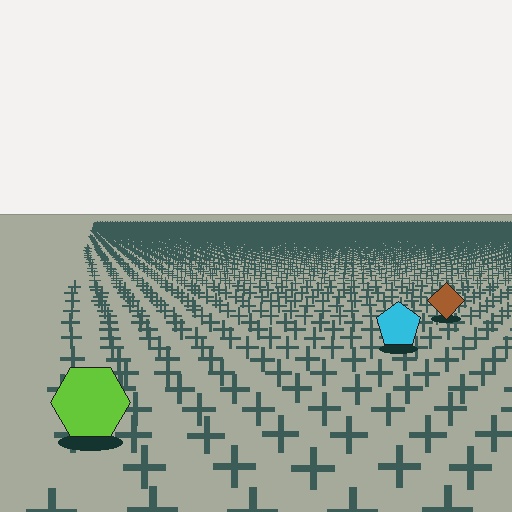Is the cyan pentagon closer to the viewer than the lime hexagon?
No. The lime hexagon is closer — you can tell from the texture gradient: the ground texture is coarser near it.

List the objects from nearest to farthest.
From nearest to farthest: the lime hexagon, the cyan pentagon, the brown diamond.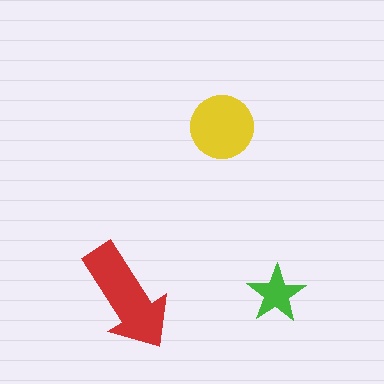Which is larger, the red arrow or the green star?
The red arrow.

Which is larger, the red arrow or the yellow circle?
The red arrow.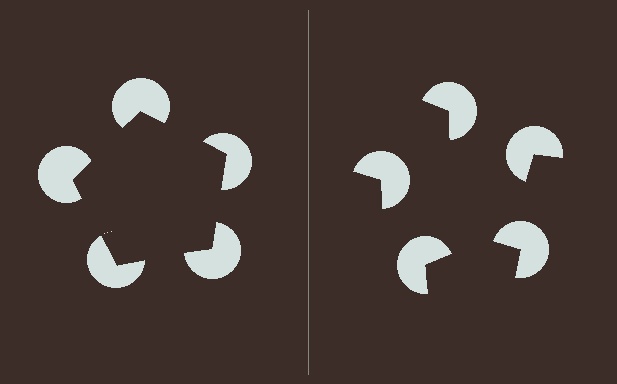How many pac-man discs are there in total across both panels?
10 — 5 on each side.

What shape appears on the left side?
An illusory pentagon.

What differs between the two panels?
The pac-man discs are positioned identically on both sides; only the wedge orientations differ. On the left they align to a pentagon; on the right they are misaligned.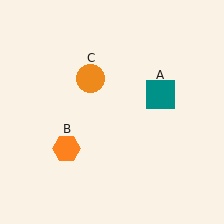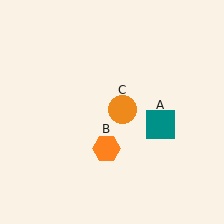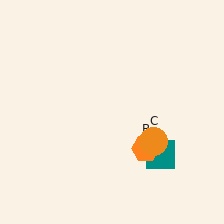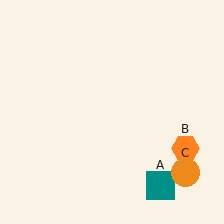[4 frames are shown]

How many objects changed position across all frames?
3 objects changed position: teal square (object A), orange hexagon (object B), orange circle (object C).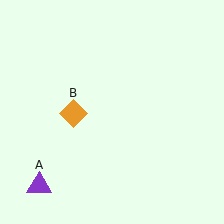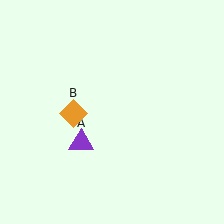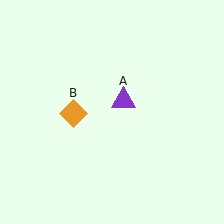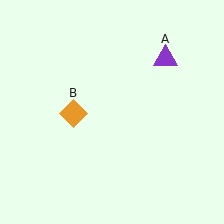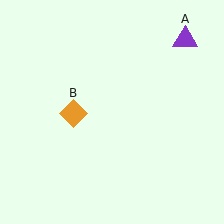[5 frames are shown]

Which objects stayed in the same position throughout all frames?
Orange diamond (object B) remained stationary.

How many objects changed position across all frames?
1 object changed position: purple triangle (object A).